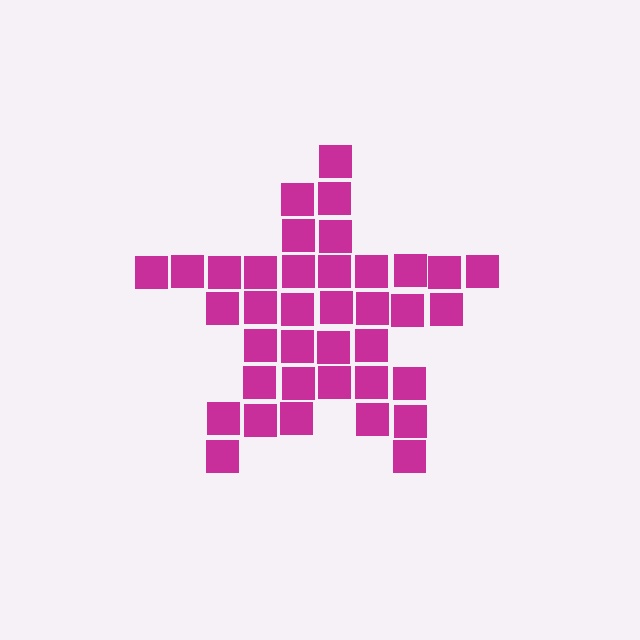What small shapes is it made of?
It is made of small squares.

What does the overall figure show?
The overall figure shows a star.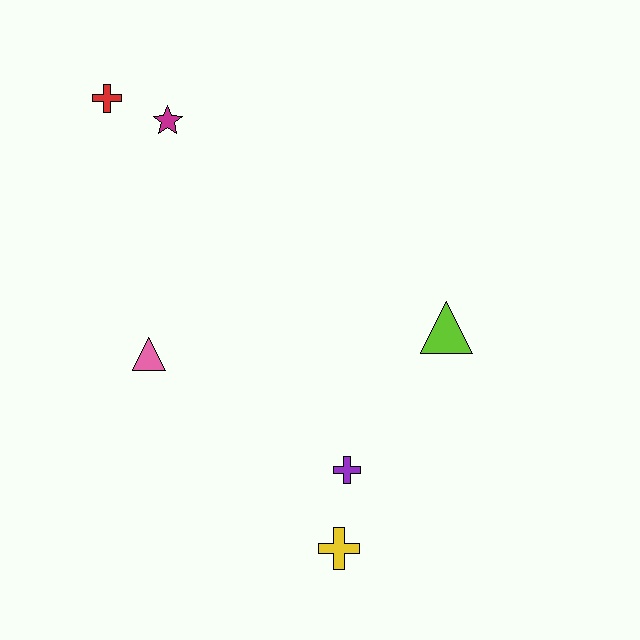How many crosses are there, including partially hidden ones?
There are 3 crosses.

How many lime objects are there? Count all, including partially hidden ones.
There is 1 lime object.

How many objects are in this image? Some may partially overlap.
There are 6 objects.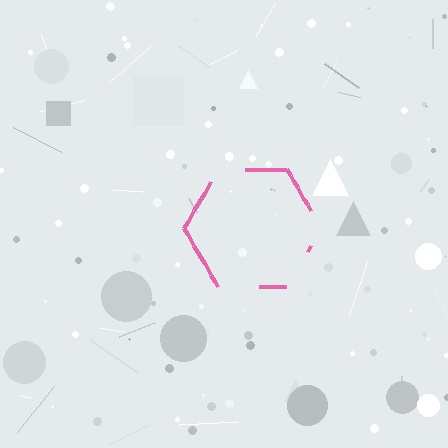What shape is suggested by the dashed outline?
The dashed outline suggests a hexagon.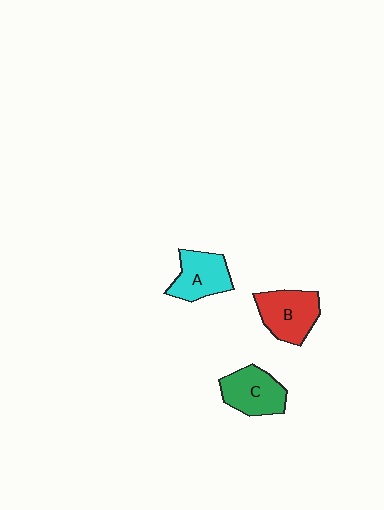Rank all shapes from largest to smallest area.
From largest to smallest: B (red), C (green), A (cyan).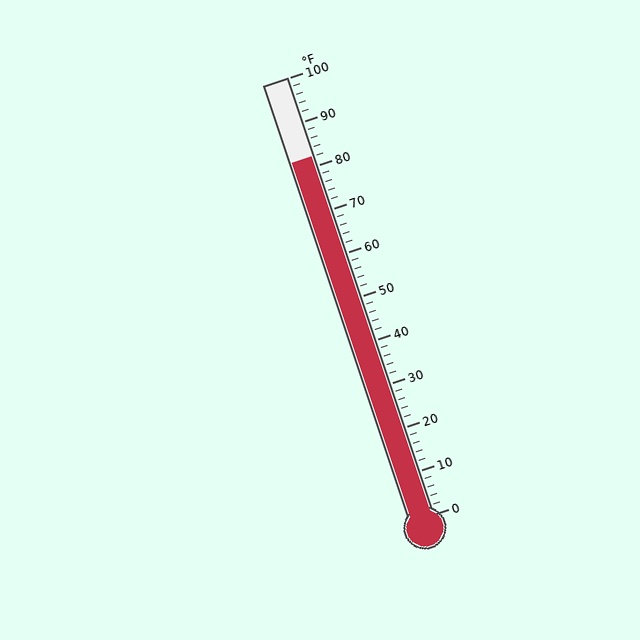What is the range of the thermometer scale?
The thermometer scale ranges from 0°F to 100°F.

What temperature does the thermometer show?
The thermometer shows approximately 82°F.